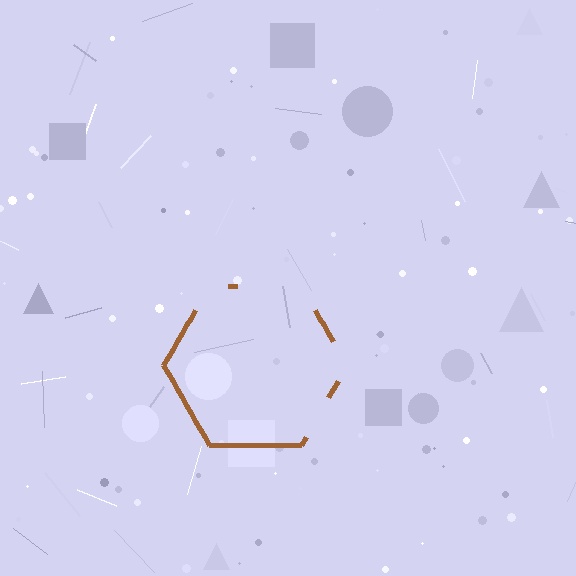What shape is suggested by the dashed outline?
The dashed outline suggests a hexagon.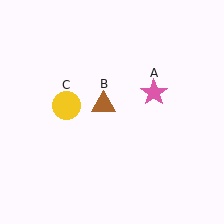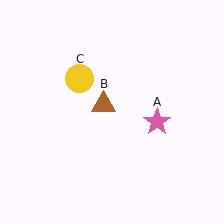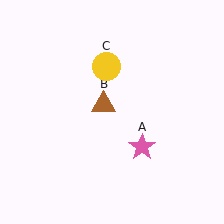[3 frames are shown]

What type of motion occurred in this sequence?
The pink star (object A), yellow circle (object C) rotated clockwise around the center of the scene.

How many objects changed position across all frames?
2 objects changed position: pink star (object A), yellow circle (object C).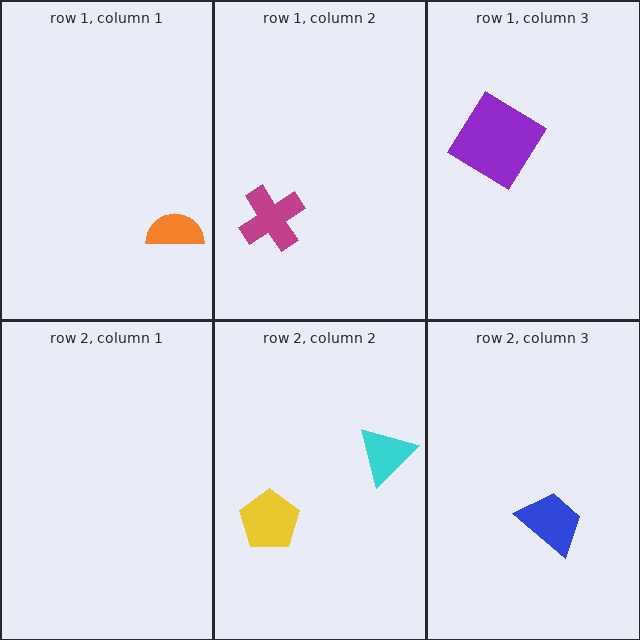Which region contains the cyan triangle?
The row 2, column 2 region.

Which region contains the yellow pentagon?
The row 2, column 2 region.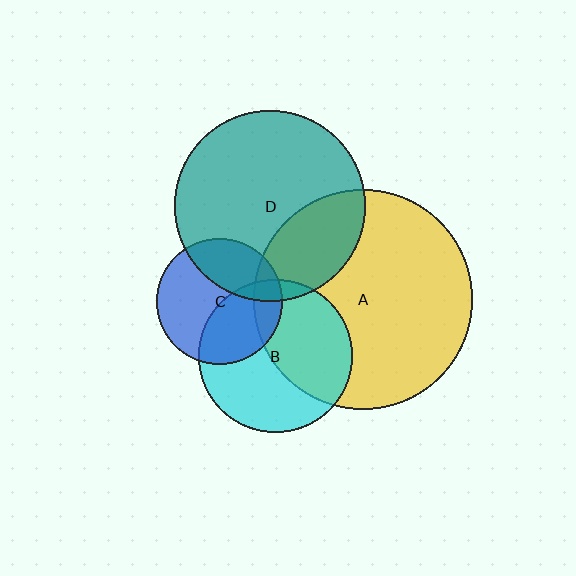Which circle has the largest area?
Circle A (yellow).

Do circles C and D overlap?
Yes.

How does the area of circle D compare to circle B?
Approximately 1.5 times.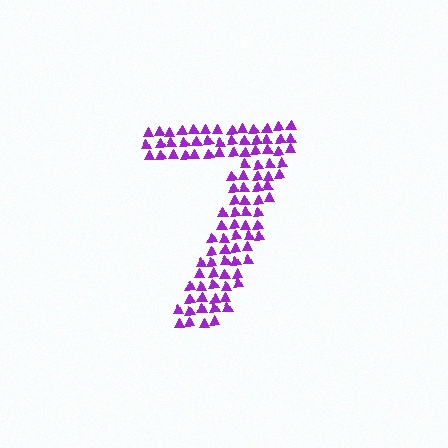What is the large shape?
The large shape is the digit 7.